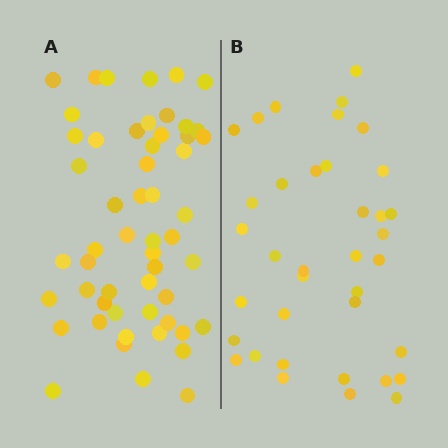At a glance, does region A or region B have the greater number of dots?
Region A (the left region) has more dots.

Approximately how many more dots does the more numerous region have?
Region A has approximately 15 more dots than region B.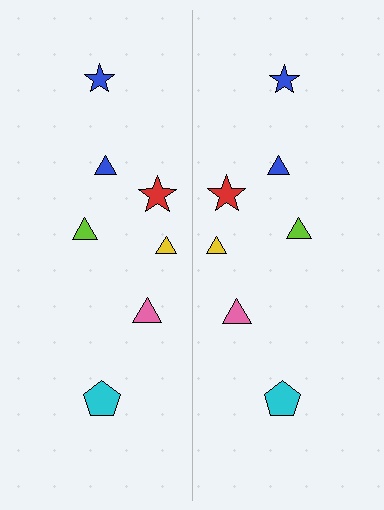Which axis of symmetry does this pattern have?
The pattern has a vertical axis of symmetry running through the center of the image.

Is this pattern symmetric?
Yes, this pattern has bilateral (reflection) symmetry.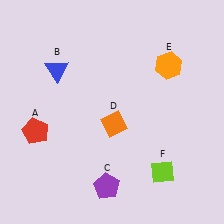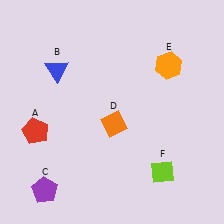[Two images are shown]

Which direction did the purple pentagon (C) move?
The purple pentagon (C) moved left.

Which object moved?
The purple pentagon (C) moved left.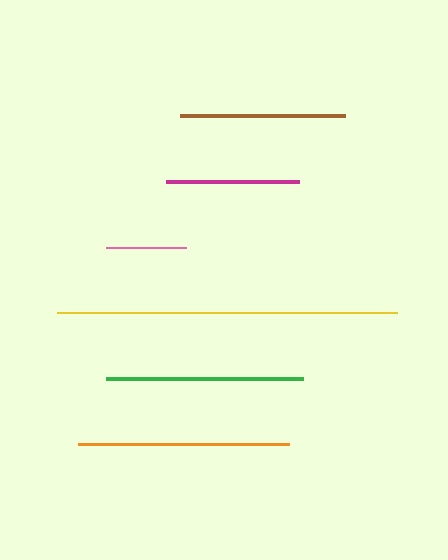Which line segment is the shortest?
The pink line is the shortest at approximately 80 pixels.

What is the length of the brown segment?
The brown segment is approximately 165 pixels long.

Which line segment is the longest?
The yellow line is the longest at approximately 340 pixels.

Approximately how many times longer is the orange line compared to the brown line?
The orange line is approximately 1.3 times the length of the brown line.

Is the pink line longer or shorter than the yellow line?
The yellow line is longer than the pink line.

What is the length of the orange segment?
The orange segment is approximately 211 pixels long.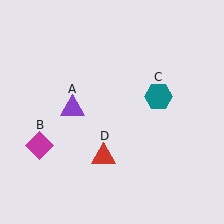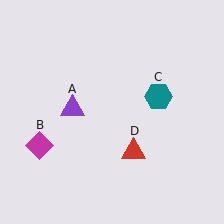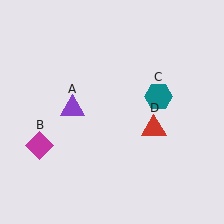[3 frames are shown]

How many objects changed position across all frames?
1 object changed position: red triangle (object D).